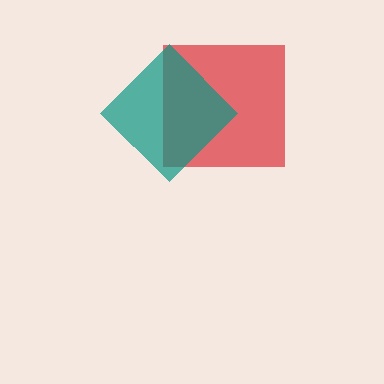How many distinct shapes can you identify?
There are 2 distinct shapes: a red square, a teal diamond.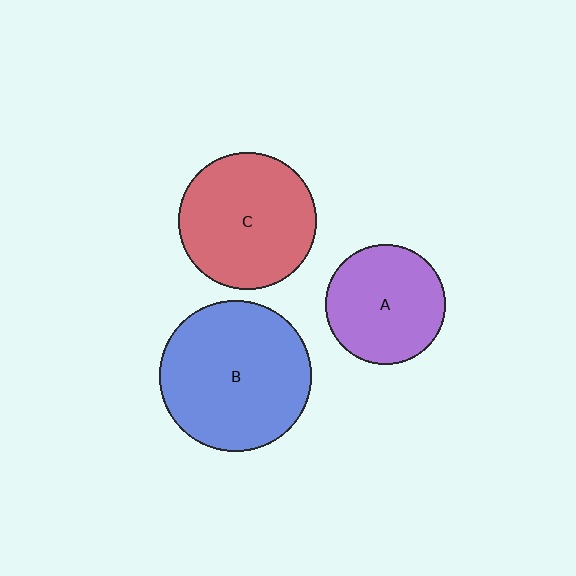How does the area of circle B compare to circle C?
Approximately 1.2 times.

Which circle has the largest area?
Circle B (blue).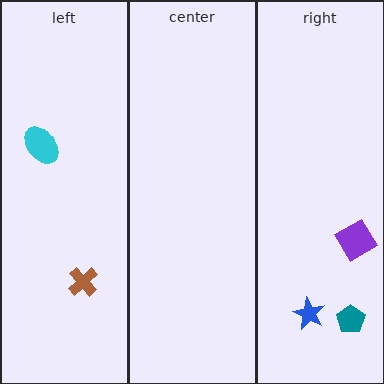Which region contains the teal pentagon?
The right region.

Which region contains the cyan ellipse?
The left region.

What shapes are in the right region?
The teal pentagon, the purple diamond, the blue star.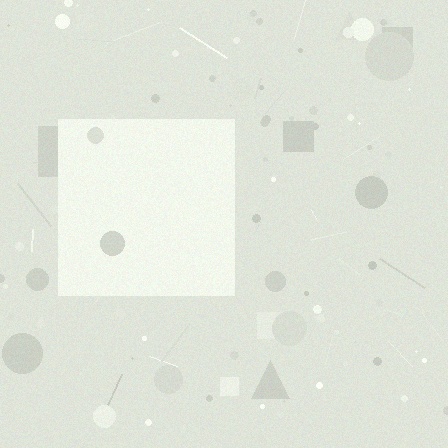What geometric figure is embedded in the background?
A square is embedded in the background.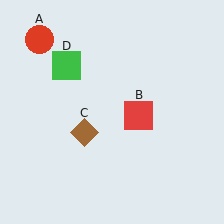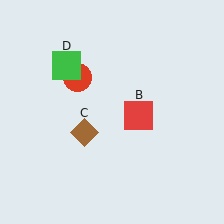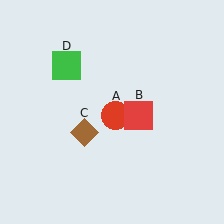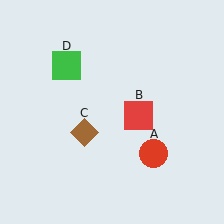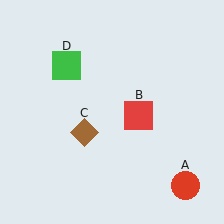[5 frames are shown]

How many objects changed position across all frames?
1 object changed position: red circle (object A).